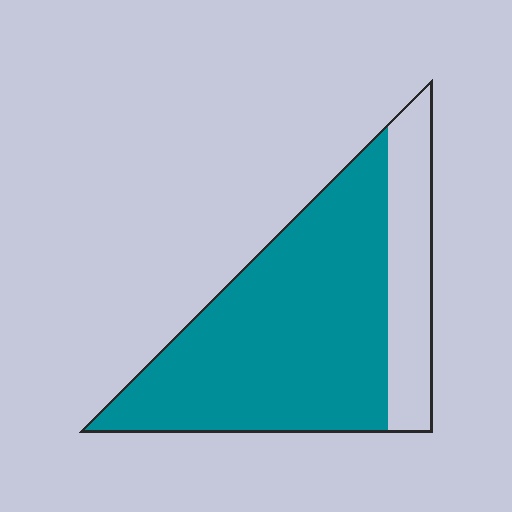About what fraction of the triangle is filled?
About three quarters (3/4).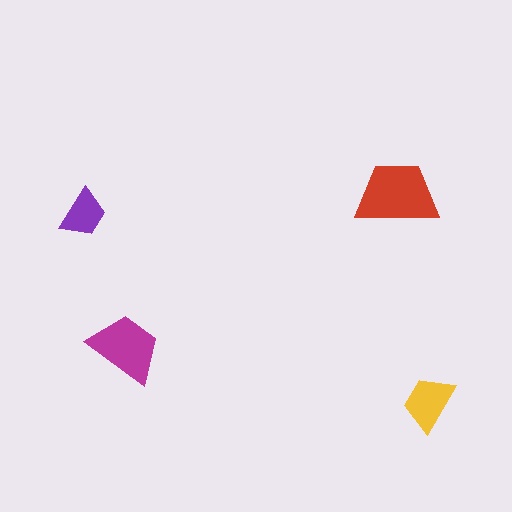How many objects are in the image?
There are 4 objects in the image.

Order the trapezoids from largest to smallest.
the red one, the magenta one, the yellow one, the purple one.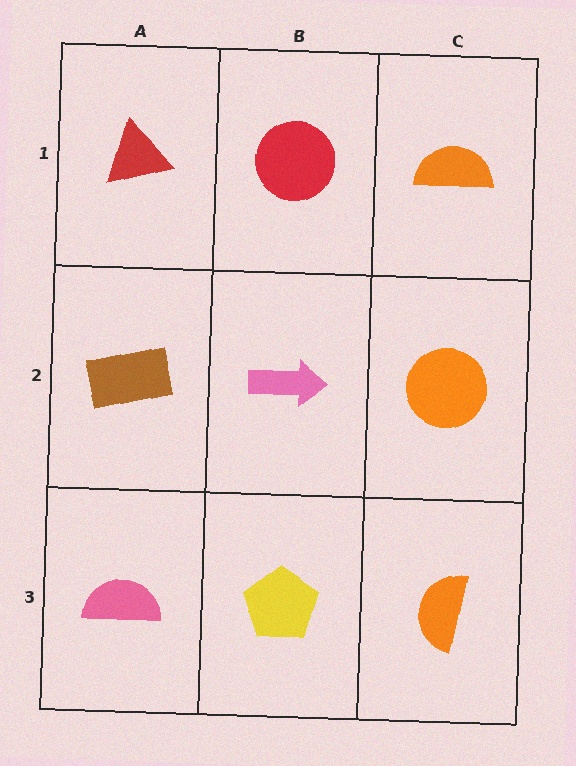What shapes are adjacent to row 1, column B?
A pink arrow (row 2, column B), a red triangle (row 1, column A), an orange semicircle (row 1, column C).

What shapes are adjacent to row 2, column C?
An orange semicircle (row 1, column C), an orange semicircle (row 3, column C), a pink arrow (row 2, column B).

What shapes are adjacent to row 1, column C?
An orange circle (row 2, column C), a red circle (row 1, column B).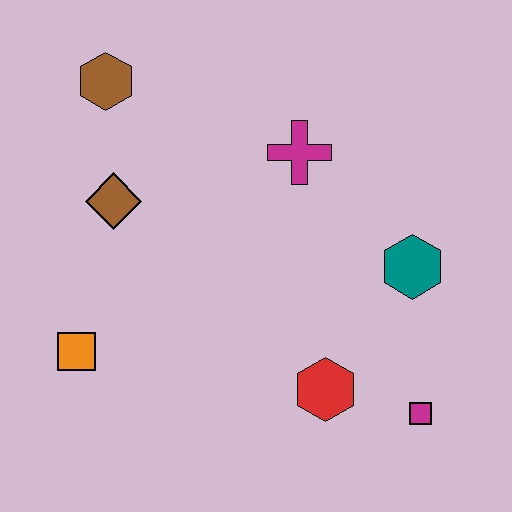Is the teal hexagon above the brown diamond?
No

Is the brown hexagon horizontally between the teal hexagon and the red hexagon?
No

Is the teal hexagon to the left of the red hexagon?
No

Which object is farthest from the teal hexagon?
The brown hexagon is farthest from the teal hexagon.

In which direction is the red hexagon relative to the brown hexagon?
The red hexagon is below the brown hexagon.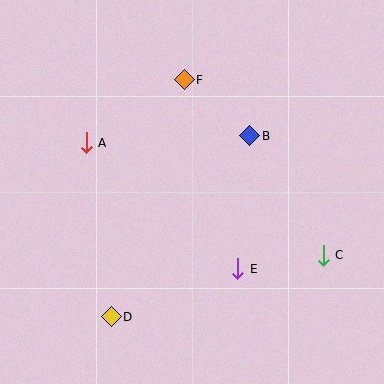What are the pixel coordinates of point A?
Point A is at (86, 143).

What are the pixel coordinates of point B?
Point B is at (250, 136).